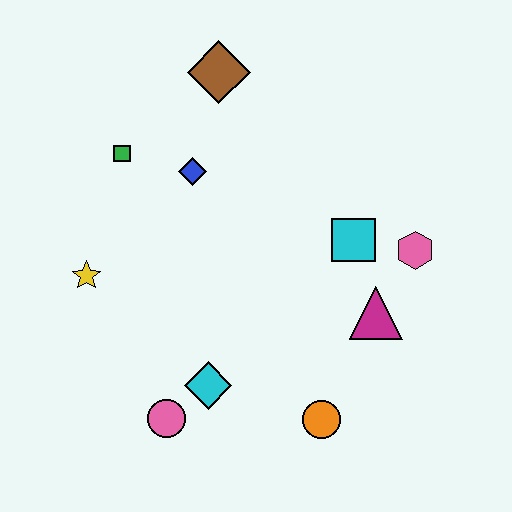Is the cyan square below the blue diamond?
Yes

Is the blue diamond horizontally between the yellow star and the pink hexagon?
Yes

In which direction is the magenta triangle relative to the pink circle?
The magenta triangle is to the right of the pink circle.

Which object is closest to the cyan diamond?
The pink circle is closest to the cyan diamond.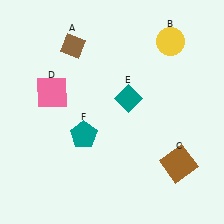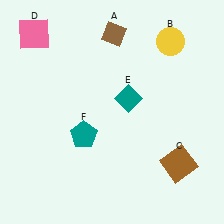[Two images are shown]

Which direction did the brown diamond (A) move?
The brown diamond (A) moved right.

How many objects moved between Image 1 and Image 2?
2 objects moved between the two images.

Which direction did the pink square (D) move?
The pink square (D) moved up.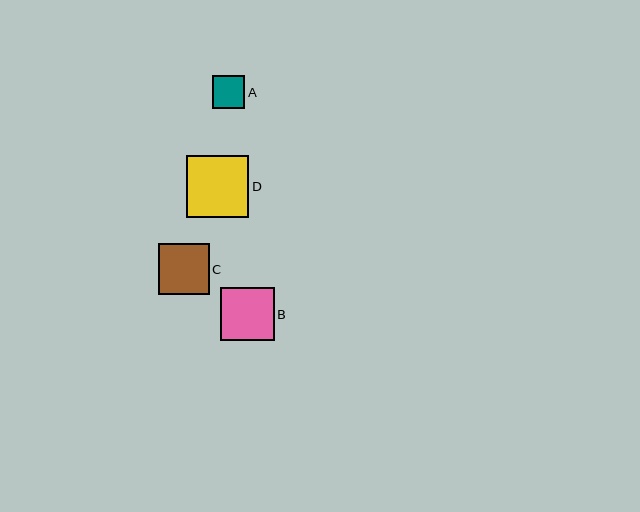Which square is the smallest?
Square A is the smallest with a size of approximately 33 pixels.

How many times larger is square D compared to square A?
Square D is approximately 1.9 times the size of square A.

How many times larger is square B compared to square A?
Square B is approximately 1.7 times the size of square A.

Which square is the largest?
Square D is the largest with a size of approximately 62 pixels.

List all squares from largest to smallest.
From largest to smallest: D, B, C, A.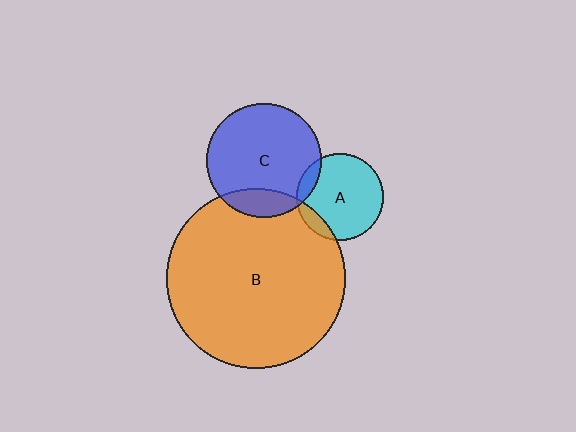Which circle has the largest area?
Circle B (orange).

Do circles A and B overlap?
Yes.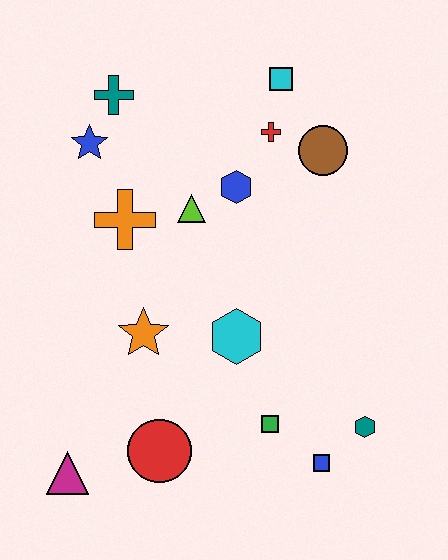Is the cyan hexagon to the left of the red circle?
No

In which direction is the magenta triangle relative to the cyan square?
The magenta triangle is below the cyan square.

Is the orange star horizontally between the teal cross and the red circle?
Yes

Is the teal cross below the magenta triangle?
No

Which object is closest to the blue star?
The teal cross is closest to the blue star.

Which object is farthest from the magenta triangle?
The cyan square is farthest from the magenta triangle.